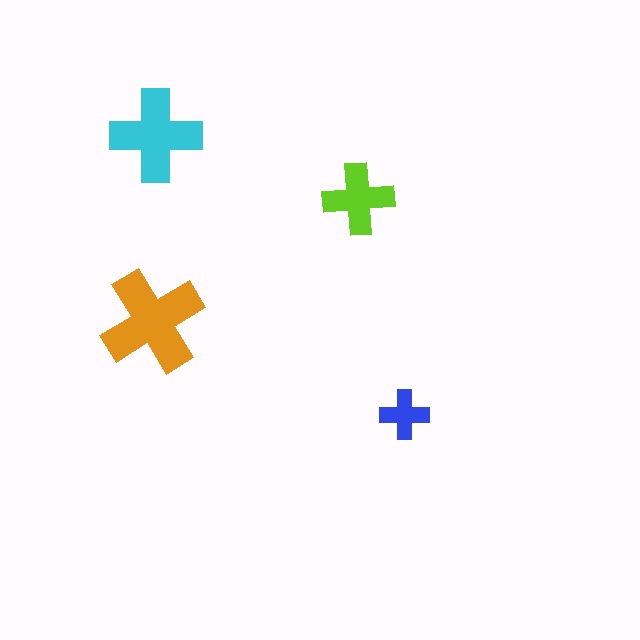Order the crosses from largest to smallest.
the orange one, the cyan one, the lime one, the blue one.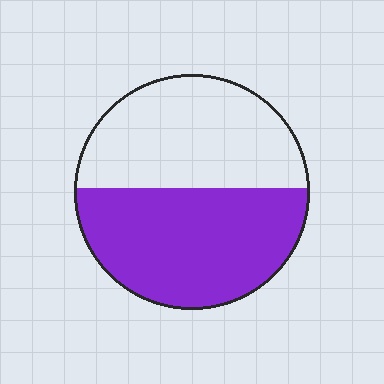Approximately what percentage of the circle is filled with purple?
Approximately 50%.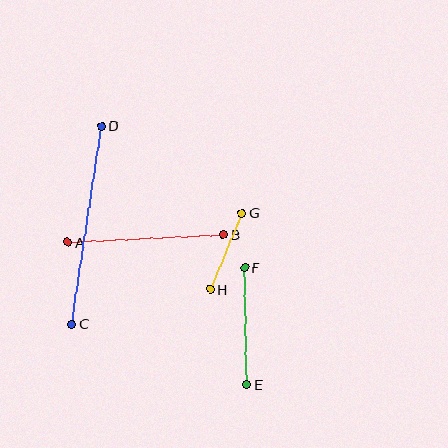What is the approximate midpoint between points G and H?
The midpoint is at approximately (226, 251) pixels.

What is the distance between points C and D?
The distance is approximately 200 pixels.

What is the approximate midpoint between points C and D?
The midpoint is at approximately (87, 225) pixels.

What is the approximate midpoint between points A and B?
The midpoint is at approximately (146, 238) pixels.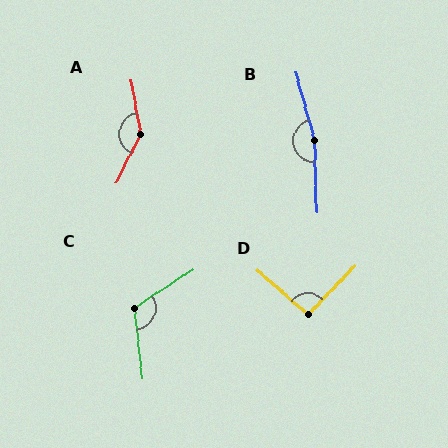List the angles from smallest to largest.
D (94°), C (117°), A (143°), B (167°).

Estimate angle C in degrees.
Approximately 117 degrees.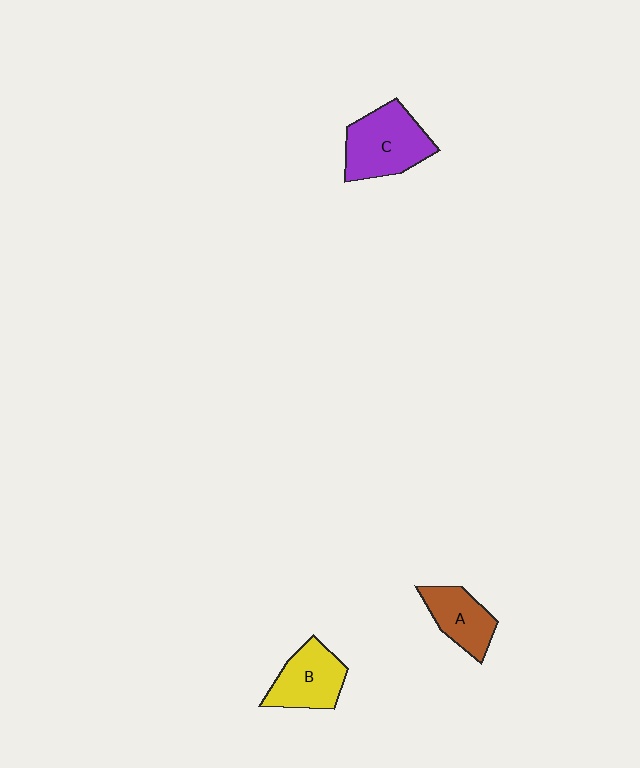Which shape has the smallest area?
Shape A (brown).